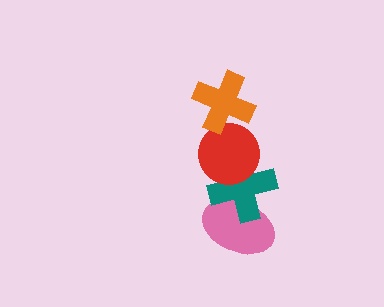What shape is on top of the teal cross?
The red circle is on top of the teal cross.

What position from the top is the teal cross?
The teal cross is 3rd from the top.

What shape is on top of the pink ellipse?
The teal cross is on top of the pink ellipse.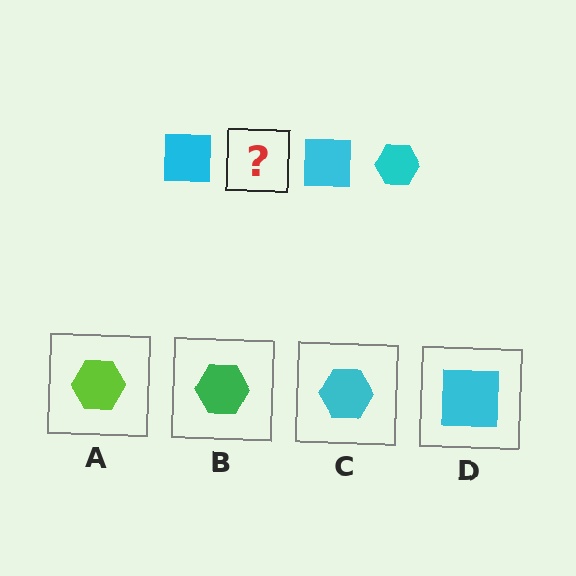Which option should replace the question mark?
Option C.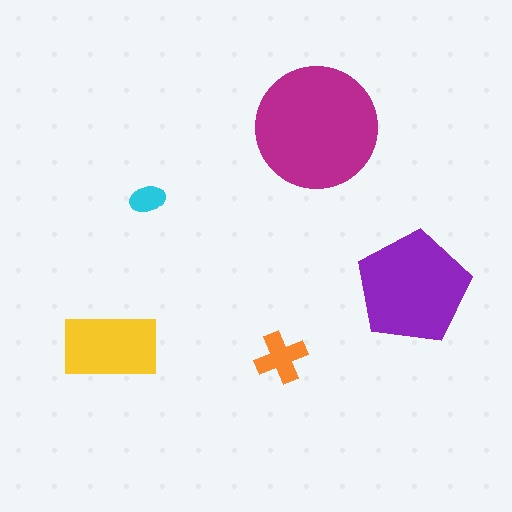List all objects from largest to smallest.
The magenta circle, the purple pentagon, the yellow rectangle, the orange cross, the cyan ellipse.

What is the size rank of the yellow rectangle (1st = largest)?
3rd.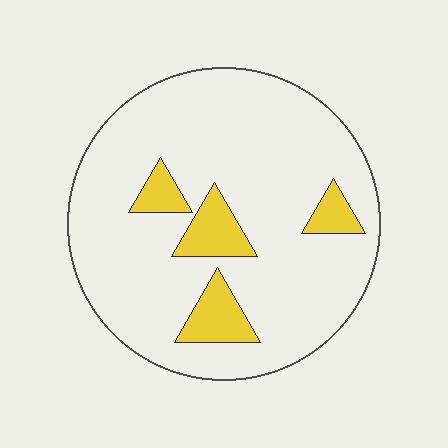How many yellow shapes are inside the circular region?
4.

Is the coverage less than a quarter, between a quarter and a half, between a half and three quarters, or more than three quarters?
Less than a quarter.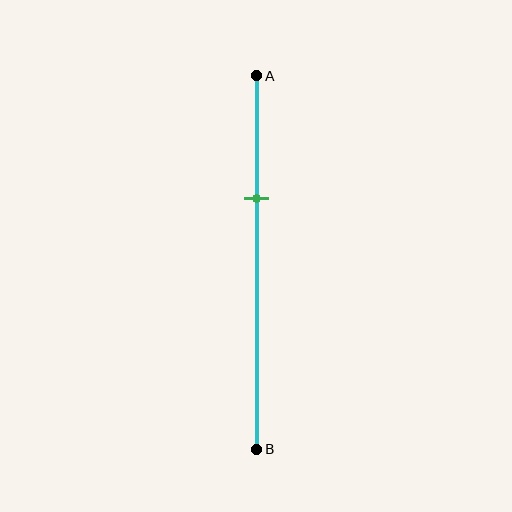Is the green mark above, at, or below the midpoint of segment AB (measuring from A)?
The green mark is above the midpoint of segment AB.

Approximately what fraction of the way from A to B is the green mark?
The green mark is approximately 35% of the way from A to B.